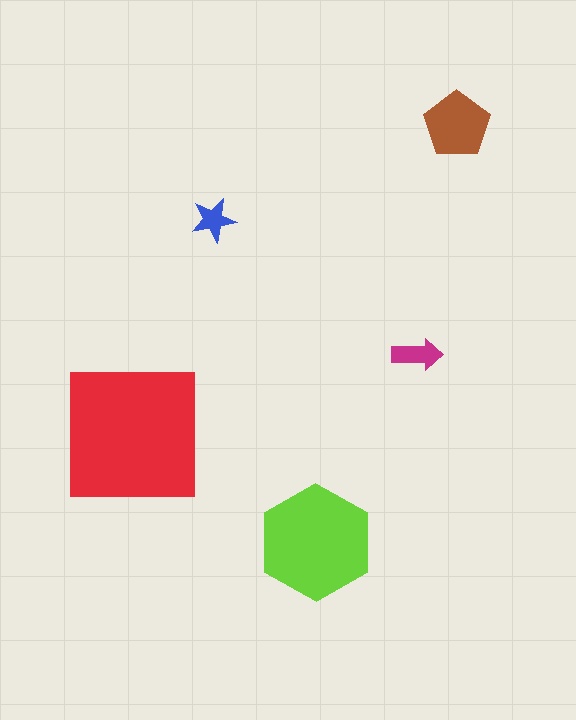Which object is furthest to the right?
The brown pentagon is rightmost.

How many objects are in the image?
There are 5 objects in the image.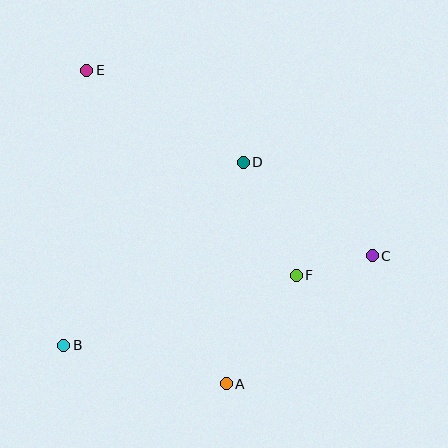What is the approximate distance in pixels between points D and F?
The distance between D and F is approximately 125 pixels.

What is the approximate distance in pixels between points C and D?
The distance between C and D is approximately 160 pixels.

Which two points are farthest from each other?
Points A and E are farthest from each other.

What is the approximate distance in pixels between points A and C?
The distance between A and C is approximately 194 pixels.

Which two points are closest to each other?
Points C and F are closest to each other.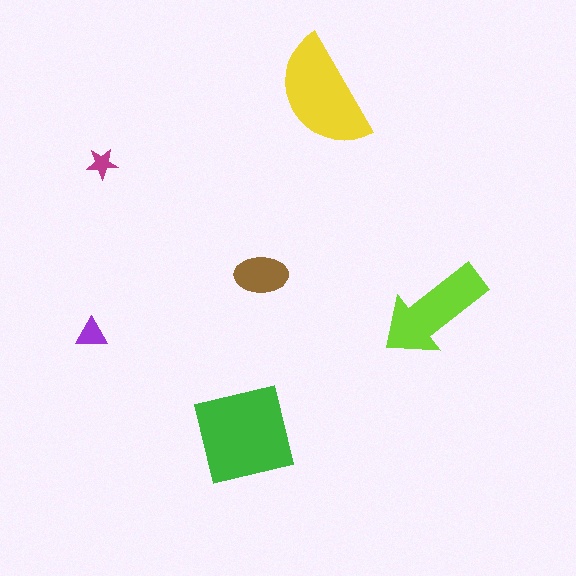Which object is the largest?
The green square.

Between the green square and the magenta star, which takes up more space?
The green square.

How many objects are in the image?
There are 6 objects in the image.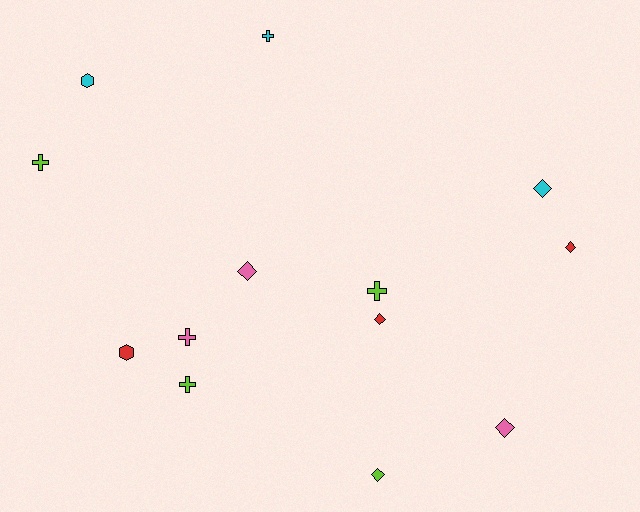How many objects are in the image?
There are 13 objects.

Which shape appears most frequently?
Diamond, with 6 objects.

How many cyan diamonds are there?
There is 1 cyan diamond.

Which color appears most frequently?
Lime, with 4 objects.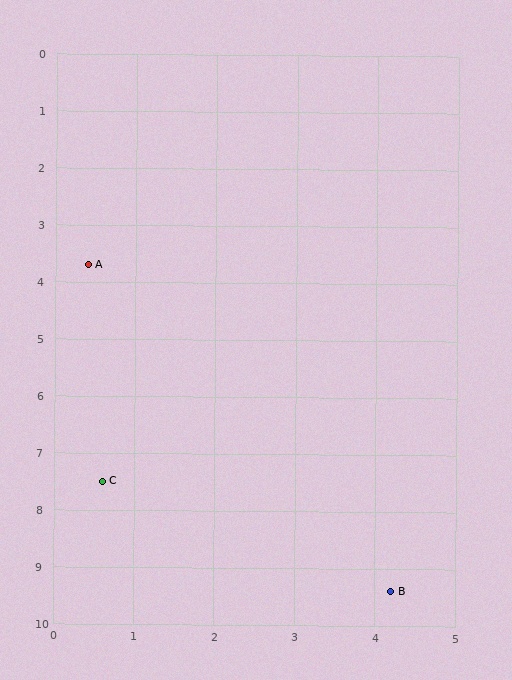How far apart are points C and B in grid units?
Points C and B are about 4.1 grid units apart.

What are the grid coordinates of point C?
Point C is at approximately (0.6, 7.5).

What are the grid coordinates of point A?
Point A is at approximately (0.4, 3.7).